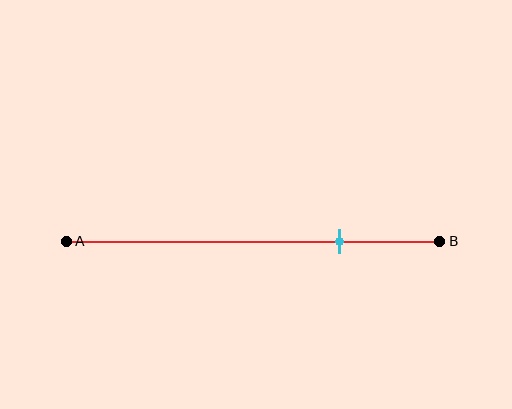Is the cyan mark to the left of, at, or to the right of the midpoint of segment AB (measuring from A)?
The cyan mark is to the right of the midpoint of segment AB.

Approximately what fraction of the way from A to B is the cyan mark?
The cyan mark is approximately 75% of the way from A to B.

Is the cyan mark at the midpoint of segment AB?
No, the mark is at about 75% from A, not at the 50% midpoint.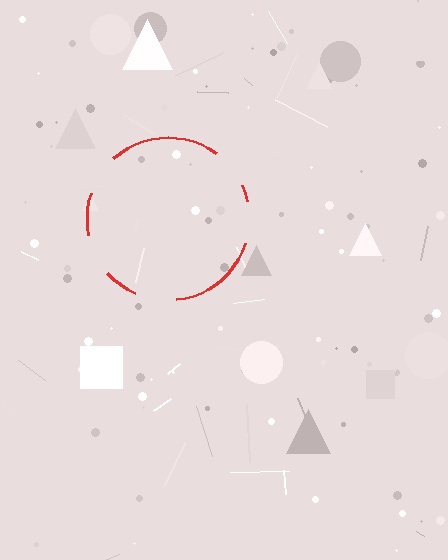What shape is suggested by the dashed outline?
The dashed outline suggests a circle.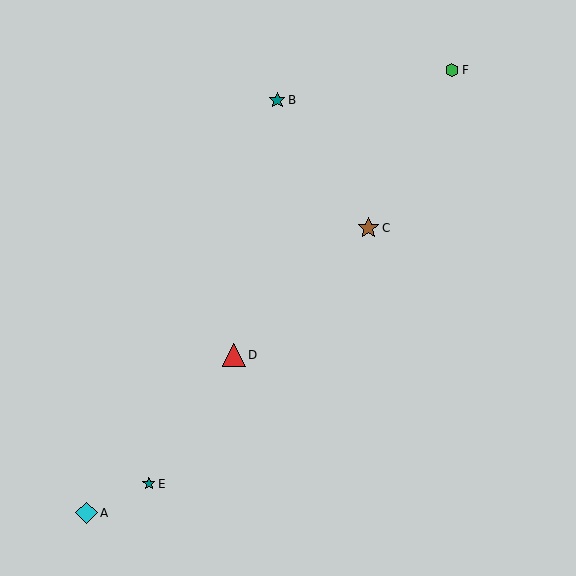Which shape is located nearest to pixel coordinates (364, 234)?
The brown star (labeled C) at (368, 228) is nearest to that location.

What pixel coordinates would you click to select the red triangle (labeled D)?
Click at (234, 355) to select the red triangle D.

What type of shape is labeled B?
Shape B is a teal star.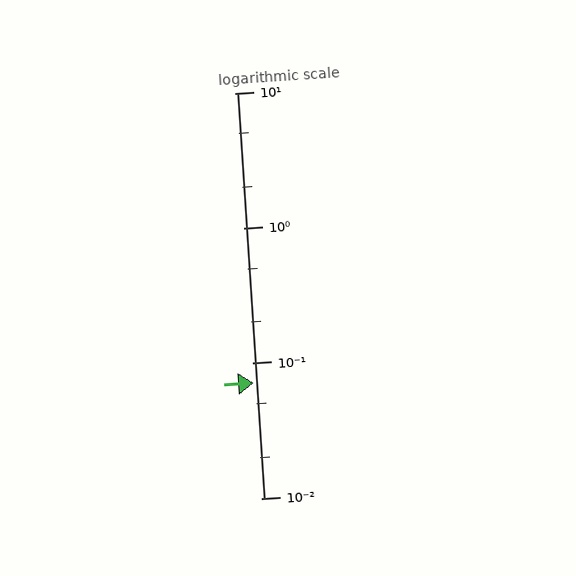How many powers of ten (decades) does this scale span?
The scale spans 3 decades, from 0.01 to 10.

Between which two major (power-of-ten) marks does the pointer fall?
The pointer is between 0.01 and 0.1.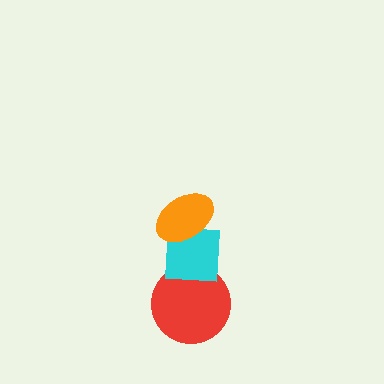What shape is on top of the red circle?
The cyan square is on top of the red circle.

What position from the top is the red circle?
The red circle is 3rd from the top.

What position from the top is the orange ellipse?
The orange ellipse is 1st from the top.